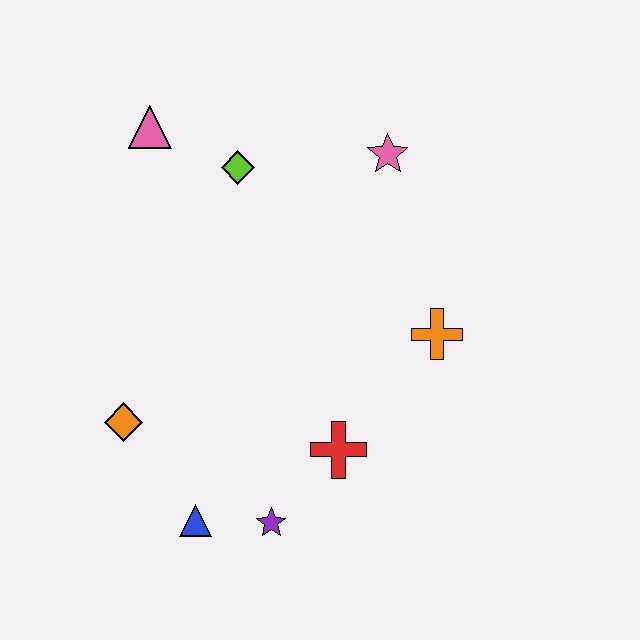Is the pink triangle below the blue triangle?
No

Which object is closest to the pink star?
The lime diamond is closest to the pink star.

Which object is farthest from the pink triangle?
The purple star is farthest from the pink triangle.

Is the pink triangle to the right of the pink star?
No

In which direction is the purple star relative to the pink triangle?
The purple star is below the pink triangle.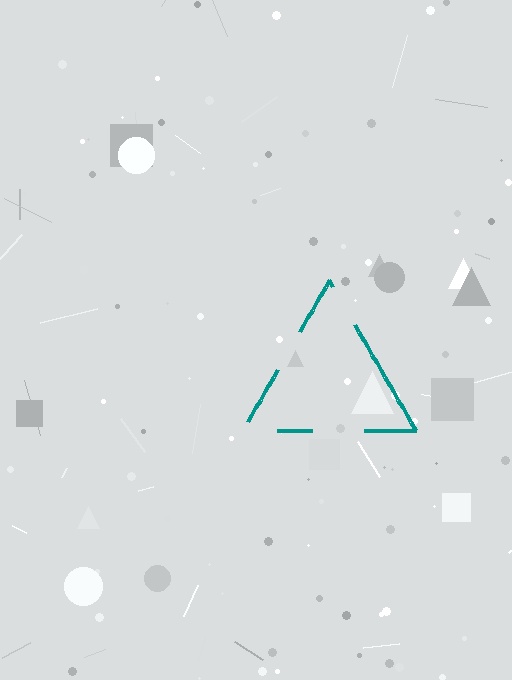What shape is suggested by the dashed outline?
The dashed outline suggests a triangle.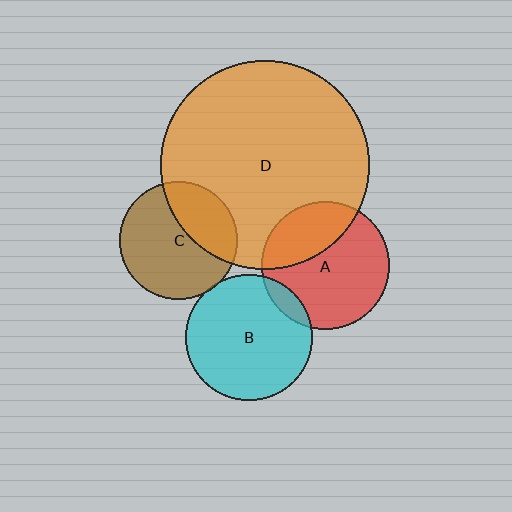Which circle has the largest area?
Circle D (orange).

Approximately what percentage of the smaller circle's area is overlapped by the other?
Approximately 30%.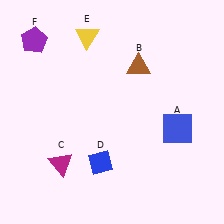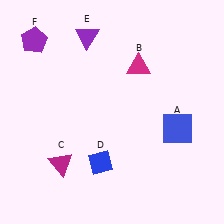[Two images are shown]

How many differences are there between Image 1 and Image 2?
There are 2 differences between the two images.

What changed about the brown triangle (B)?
In Image 1, B is brown. In Image 2, it changed to magenta.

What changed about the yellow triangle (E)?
In Image 1, E is yellow. In Image 2, it changed to purple.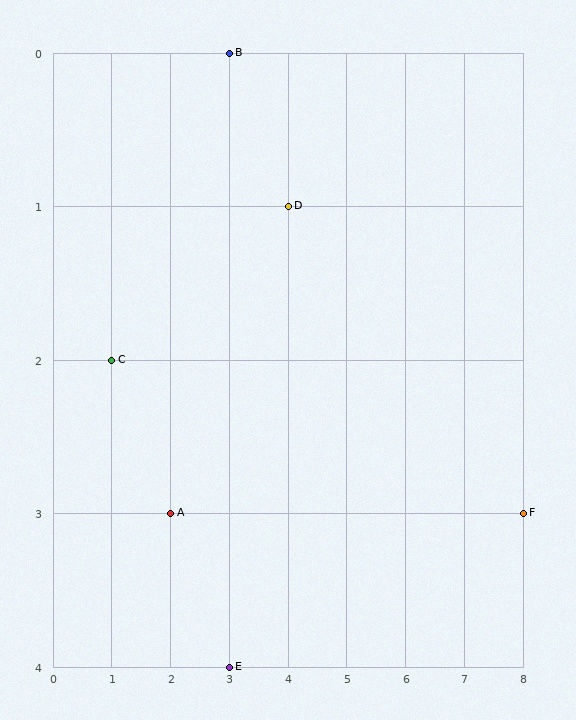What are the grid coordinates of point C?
Point C is at grid coordinates (1, 2).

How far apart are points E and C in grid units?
Points E and C are 2 columns and 2 rows apart (about 2.8 grid units diagonally).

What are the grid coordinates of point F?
Point F is at grid coordinates (8, 3).